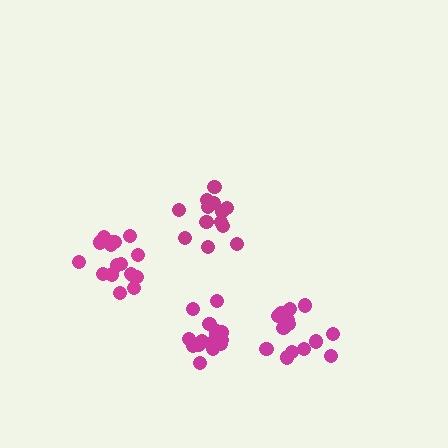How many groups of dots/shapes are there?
There are 4 groups.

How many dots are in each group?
Group 1: 14 dots, Group 2: 16 dots, Group 3: 17 dots, Group 4: 17 dots (64 total).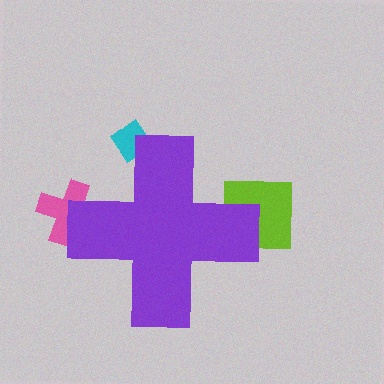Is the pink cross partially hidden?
Yes, the pink cross is partially hidden behind the purple cross.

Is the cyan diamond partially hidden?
Yes, the cyan diamond is partially hidden behind the purple cross.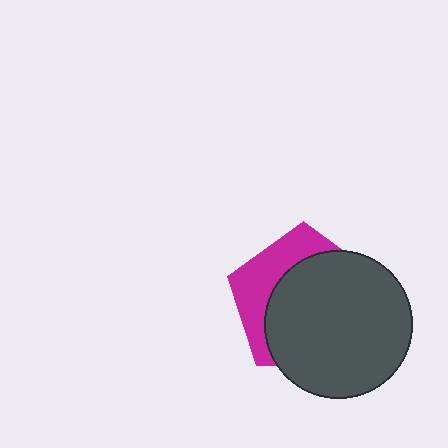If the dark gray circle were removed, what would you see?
You would see the complete magenta pentagon.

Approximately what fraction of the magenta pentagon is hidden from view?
Roughly 67% of the magenta pentagon is hidden behind the dark gray circle.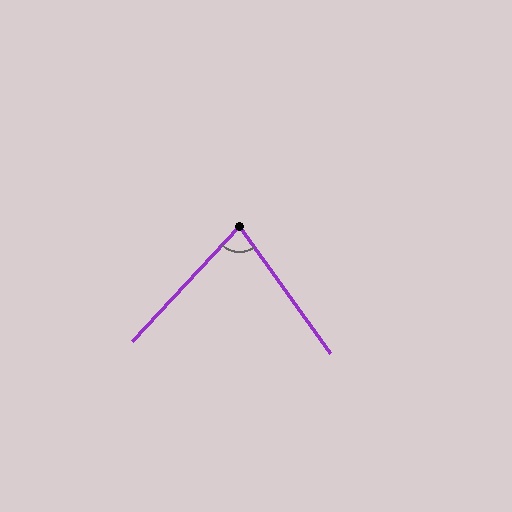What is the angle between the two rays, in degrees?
Approximately 78 degrees.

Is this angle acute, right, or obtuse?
It is acute.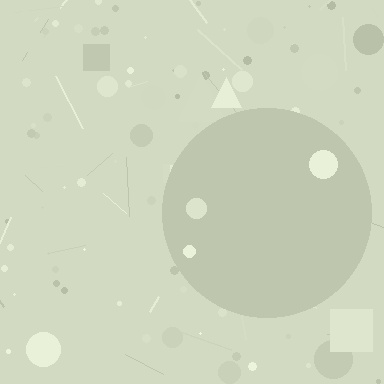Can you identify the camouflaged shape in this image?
The camouflaged shape is a circle.